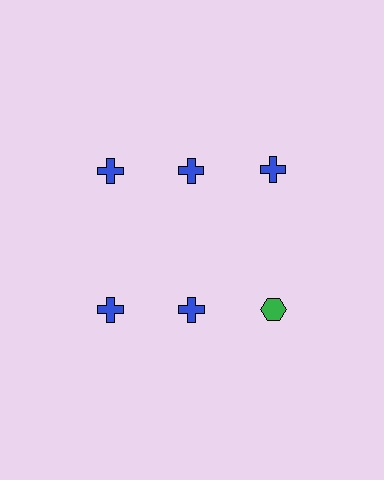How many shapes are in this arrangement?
There are 6 shapes arranged in a grid pattern.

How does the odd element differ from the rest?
It differs in both color (green instead of blue) and shape (hexagon instead of cross).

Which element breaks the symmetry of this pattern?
The green hexagon in the second row, center column breaks the symmetry. All other shapes are blue crosses.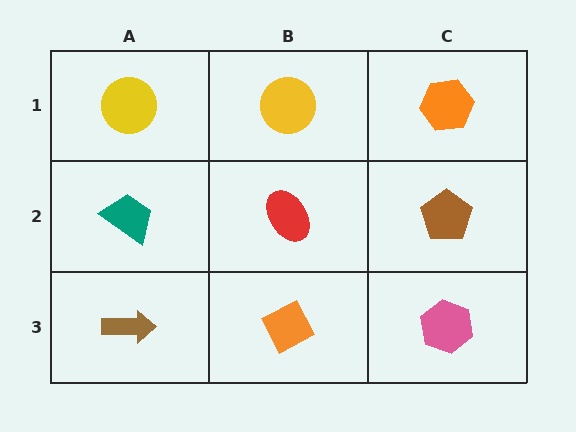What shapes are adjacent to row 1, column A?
A teal trapezoid (row 2, column A), a yellow circle (row 1, column B).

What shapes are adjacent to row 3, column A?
A teal trapezoid (row 2, column A), an orange diamond (row 3, column B).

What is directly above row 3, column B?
A red ellipse.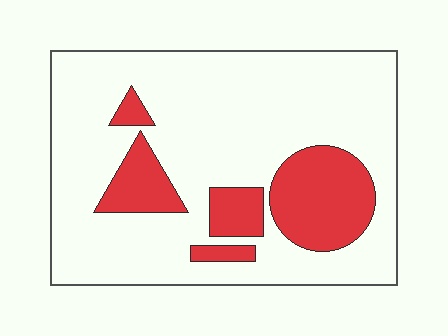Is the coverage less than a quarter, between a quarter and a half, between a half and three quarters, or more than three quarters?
Less than a quarter.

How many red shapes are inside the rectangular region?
5.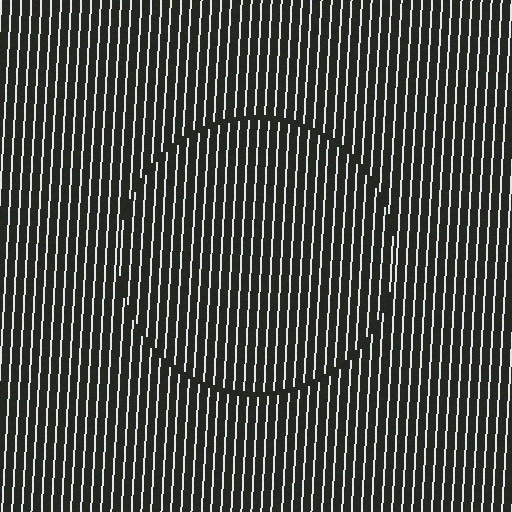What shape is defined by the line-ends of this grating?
An illusory circle. The interior of the shape contains the same grating, shifted by half a period — the contour is defined by the phase discontinuity where line-ends from the inner and outer gratings abut.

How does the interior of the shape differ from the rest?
The interior of the shape contains the same grating, shifted by half a period — the contour is defined by the phase discontinuity where line-ends from the inner and outer gratings abut.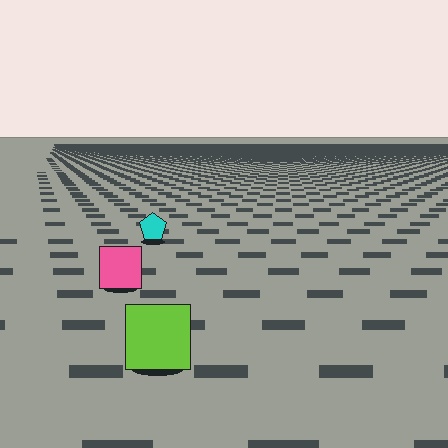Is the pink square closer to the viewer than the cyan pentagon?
Yes. The pink square is closer — you can tell from the texture gradient: the ground texture is coarser near it.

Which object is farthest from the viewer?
The cyan pentagon is farthest from the viewer. It appears smaller and the ground texture around it is denser.